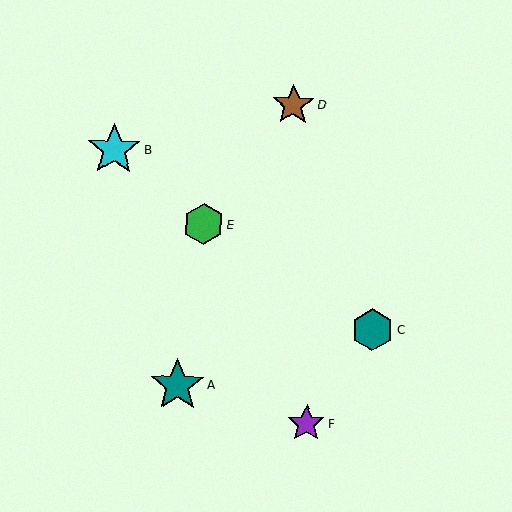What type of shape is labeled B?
Shape B is a cyan star.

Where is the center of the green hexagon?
The center of the green hexagon is at (204, 224).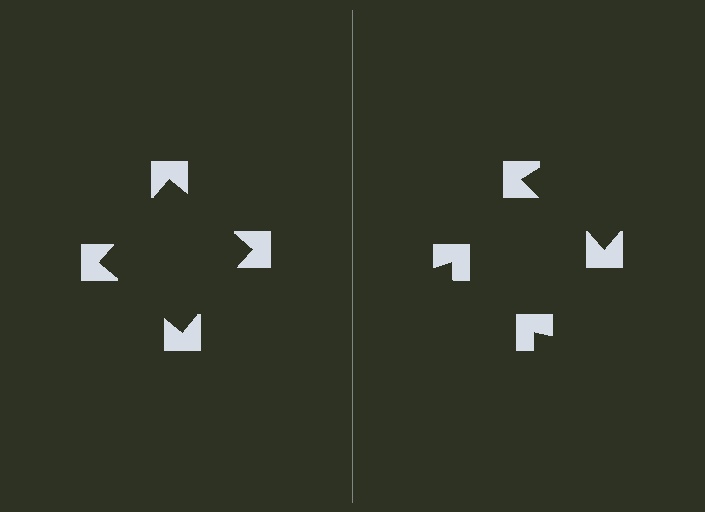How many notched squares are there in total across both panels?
8 — 4 on each side.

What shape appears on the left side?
An illusory square.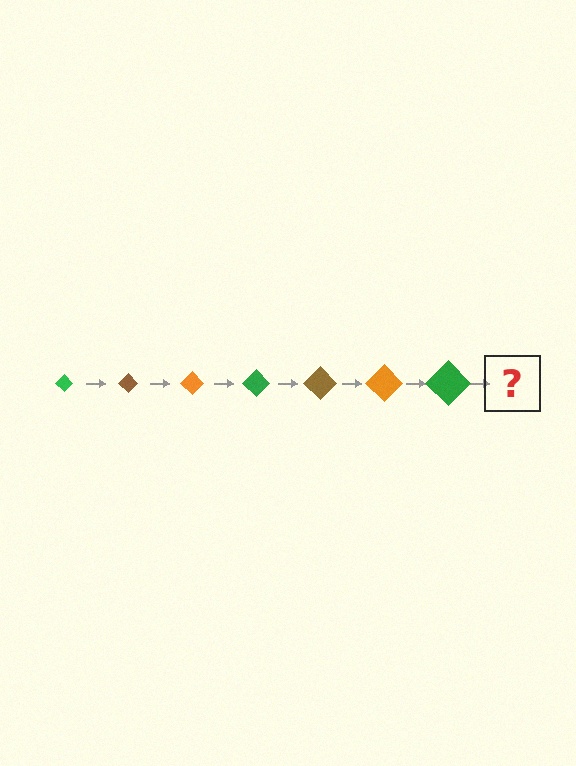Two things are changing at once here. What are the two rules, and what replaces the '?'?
The two rules are that the diamond grows larger each step and the color cycles through green, brown, and orange. The '?' should be a brown diamond, larger than the previous one.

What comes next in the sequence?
The next element should be a brown diamond, larger than the previous one.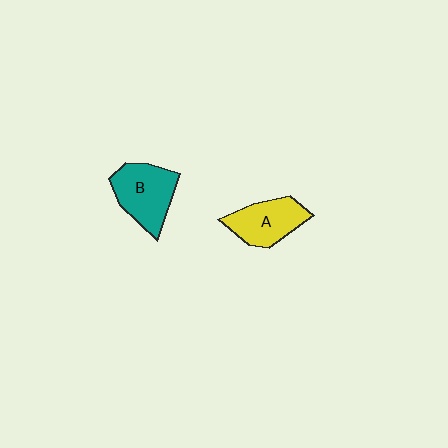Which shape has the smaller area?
Shape A (yellow).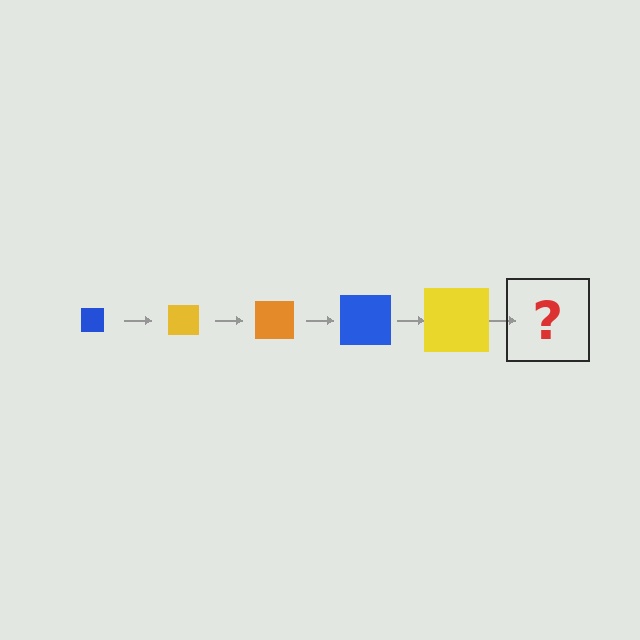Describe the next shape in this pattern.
It should be an orange square, larger than the previous one.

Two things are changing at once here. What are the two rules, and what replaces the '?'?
The two rules are that the square grows larger each step and the color cycles through blue, yellow, and orange. The '?' should be an orange square, larger than the previous one.